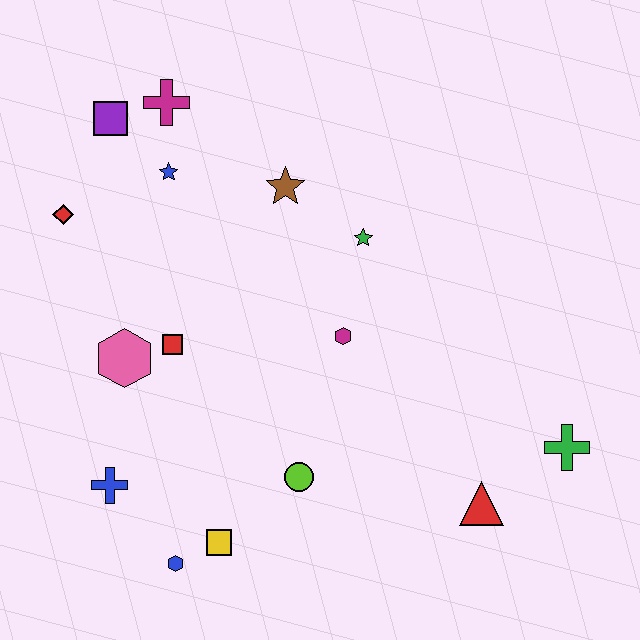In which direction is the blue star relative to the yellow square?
The blue star is above the yellow square.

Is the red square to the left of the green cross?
Yes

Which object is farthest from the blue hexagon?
The magenta cross is farthest from the blue hexagon.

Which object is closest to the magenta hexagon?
The green star is closest to the magenta hexagon.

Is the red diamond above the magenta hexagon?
Yes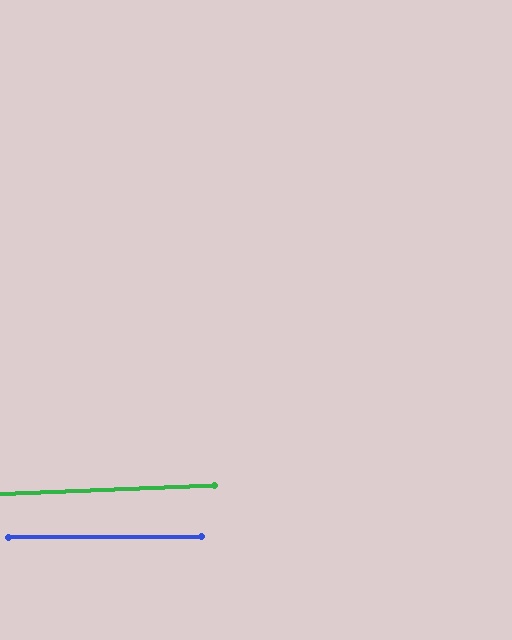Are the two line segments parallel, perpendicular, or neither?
Parallel — their directions differ by only 1.8°.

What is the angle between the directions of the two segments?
Approximately 2 degrees.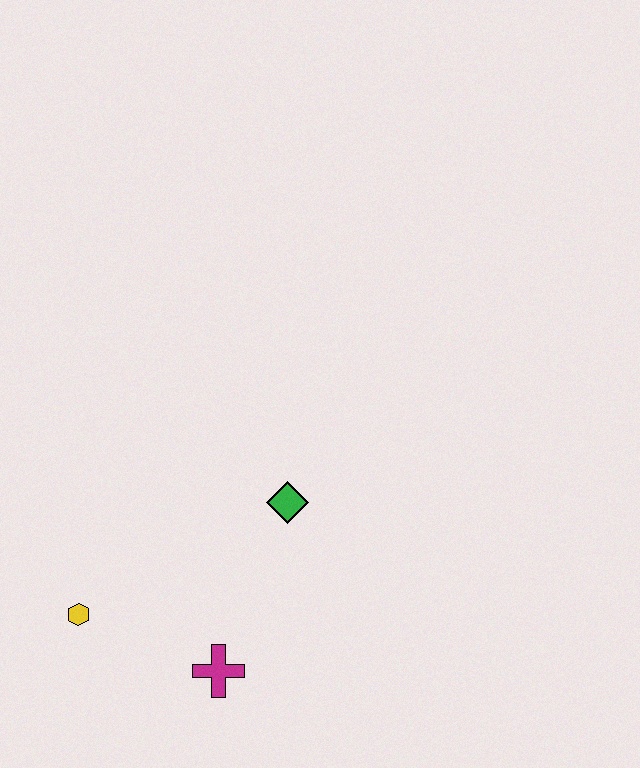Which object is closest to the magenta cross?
The yellow hexagon is closest to the magenta cross.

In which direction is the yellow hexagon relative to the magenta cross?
The yellow hexagon is to the left of the magenta cross.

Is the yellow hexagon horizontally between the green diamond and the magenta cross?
No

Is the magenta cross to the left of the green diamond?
Yes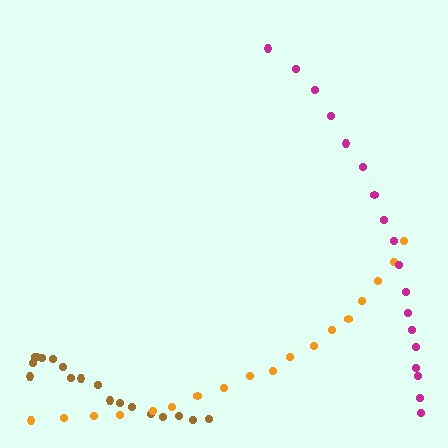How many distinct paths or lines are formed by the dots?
There are 3 distinct paths.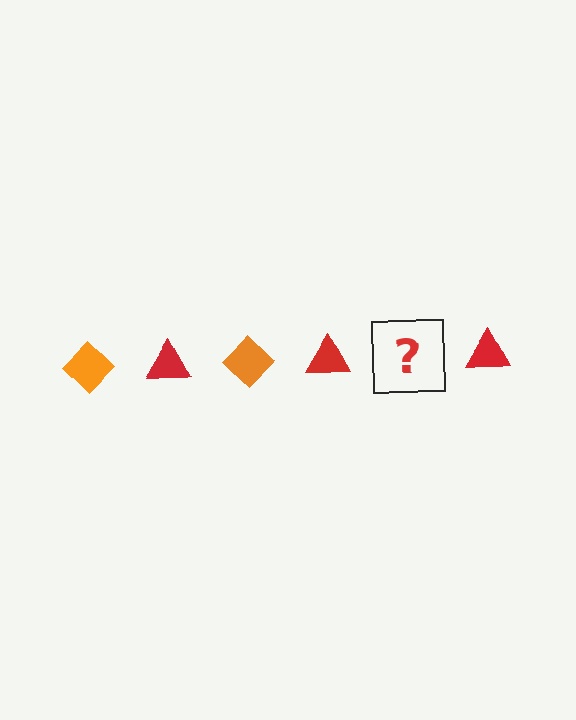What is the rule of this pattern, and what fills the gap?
The rule is that the pattern alternates between orange diamond and red triangle. The gap should be filled with an orange diamond.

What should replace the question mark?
The question mark should be replaced with an orange diamond.